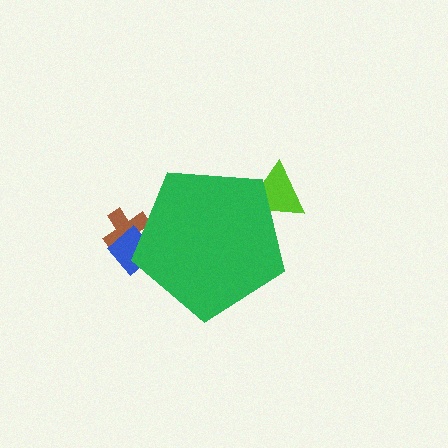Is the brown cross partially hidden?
Yes, the brown cross is partially hidden behind the green pentagon.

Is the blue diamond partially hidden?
Yes, the blue diamond is partially hidden behind the green pentagon.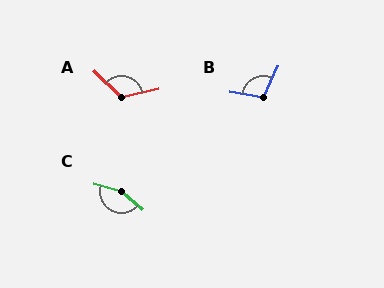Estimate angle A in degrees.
Approximately 122 degrees.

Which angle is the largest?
C, at approximately 153 degrees.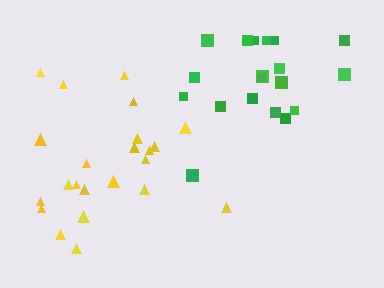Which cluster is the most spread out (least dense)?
Green.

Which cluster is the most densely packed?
Yellow.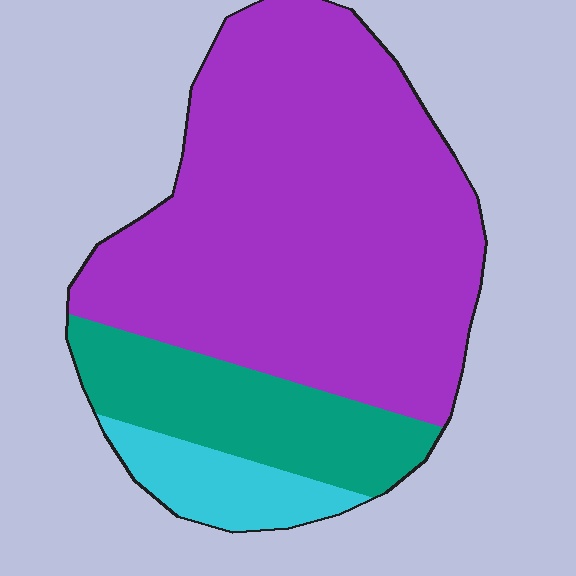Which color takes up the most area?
Purple, at roughly 70%.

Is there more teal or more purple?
Purple.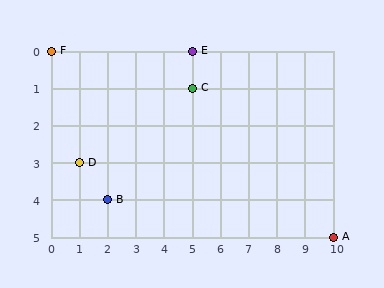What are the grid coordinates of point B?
Point B is at grid coordinates (2, 4).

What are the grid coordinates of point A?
Point A is at grid coordinates (10, 5).